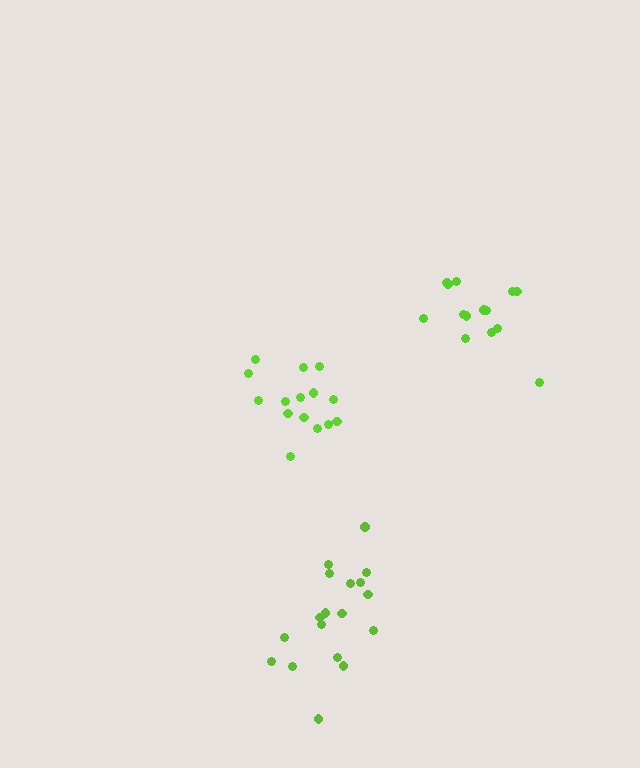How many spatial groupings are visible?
There are 3 spatial groupings.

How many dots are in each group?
Group 1: 15 dots, Group 2: 18 dots, Group 3: 14 dots (47 total).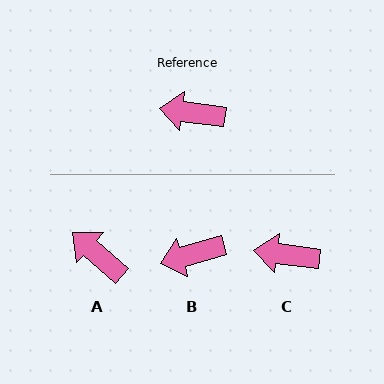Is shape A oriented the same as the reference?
No, it is off by about 34 degrees.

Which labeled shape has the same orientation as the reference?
C.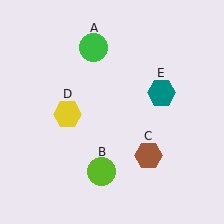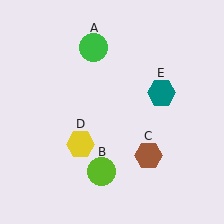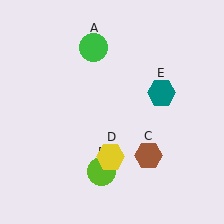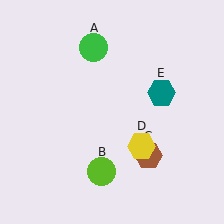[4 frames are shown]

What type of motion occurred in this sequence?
The yellow hexagon (object D) rotated counterclockwise around the center of the scene.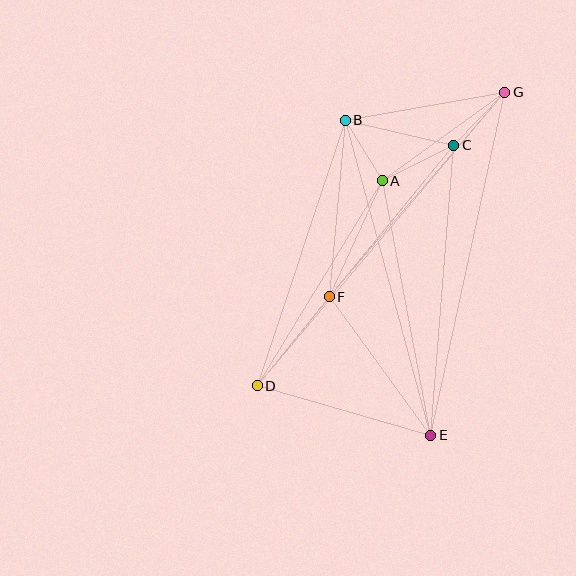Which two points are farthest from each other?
Points D and G are farthest from each other.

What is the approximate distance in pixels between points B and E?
The distance between B and E is approximately 326 pixels.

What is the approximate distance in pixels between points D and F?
The distance between D and F is approximately 114 pixels.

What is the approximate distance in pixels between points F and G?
The distance between F and G is approximately 269 pixels.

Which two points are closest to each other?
Points A and B are closest to each other.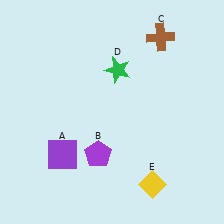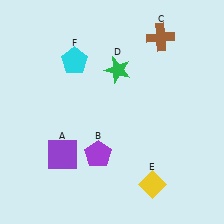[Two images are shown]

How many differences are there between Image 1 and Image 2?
There is 1 difference between the two images.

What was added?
A cyan pentagon (F) was added in Image 2.